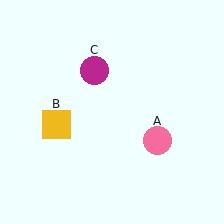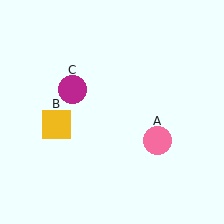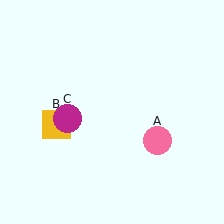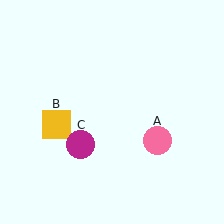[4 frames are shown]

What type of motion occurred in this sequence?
The magenta circle (object C) rotated counterclockwise around the center of the scene.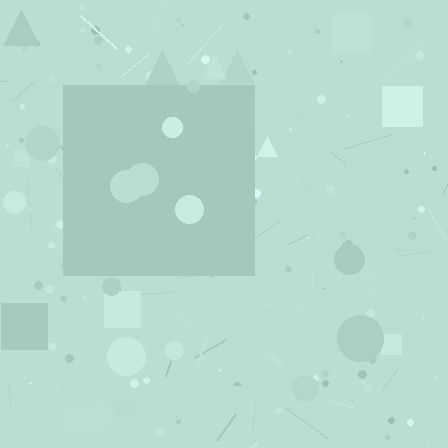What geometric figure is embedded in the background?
A square is embedded in the background.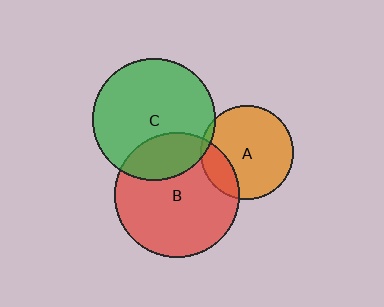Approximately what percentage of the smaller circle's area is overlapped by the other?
Approximately 20%.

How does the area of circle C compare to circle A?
Approximately 1.7 times.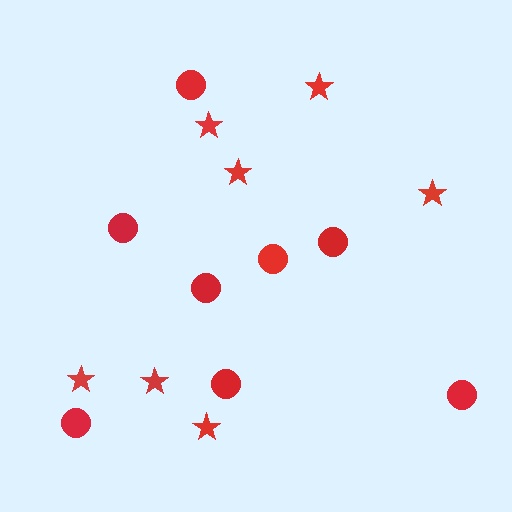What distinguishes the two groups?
There are 2 groups: one group of circles (8) and one group of stars (7).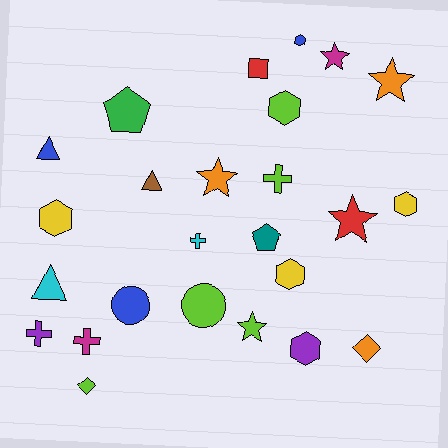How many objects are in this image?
There are 25 objects.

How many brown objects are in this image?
There is 1 brown object.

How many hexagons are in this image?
There are 6 hexagons.